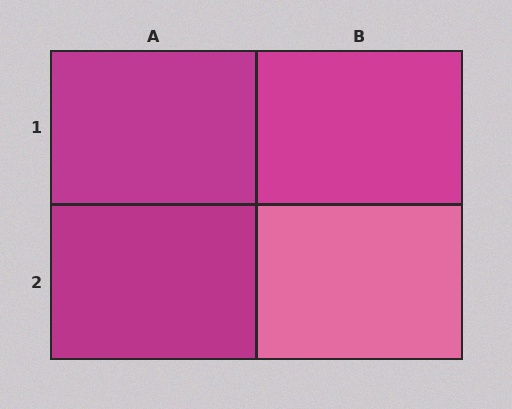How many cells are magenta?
3 cells are magenta.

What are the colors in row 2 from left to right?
Magenta, pink.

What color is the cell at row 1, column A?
Magenta.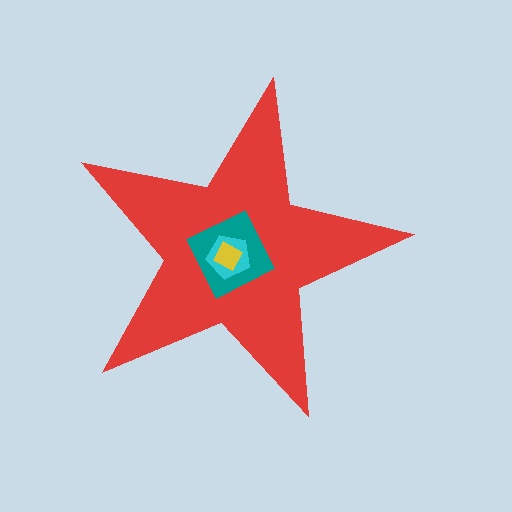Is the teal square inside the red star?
Yes.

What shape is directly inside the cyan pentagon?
The yellow diamond.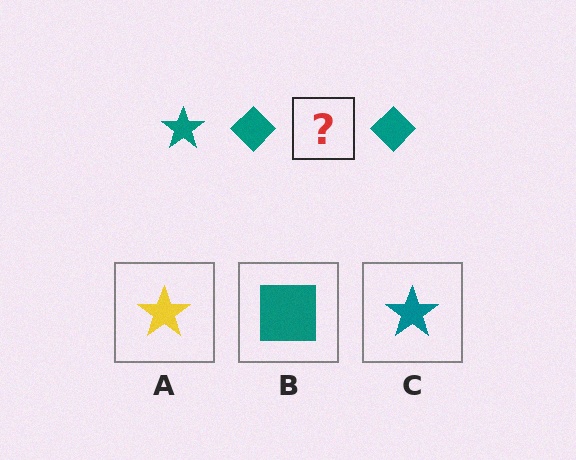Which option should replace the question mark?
Option C.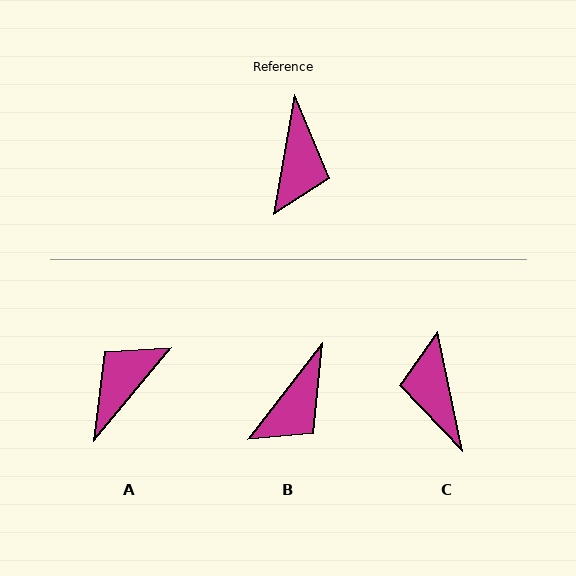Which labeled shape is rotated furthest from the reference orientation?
C, about 159 degrees away.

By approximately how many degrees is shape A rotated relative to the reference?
Approximately 150 degrees counter-clockwise.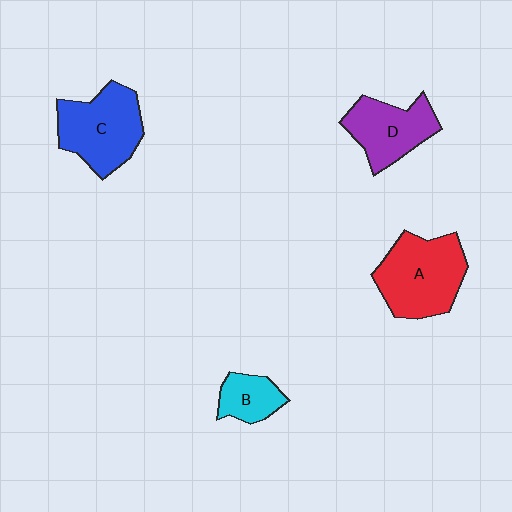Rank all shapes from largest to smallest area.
From largest to smallest: A (red), C (blue), D (purple), B (cyan).